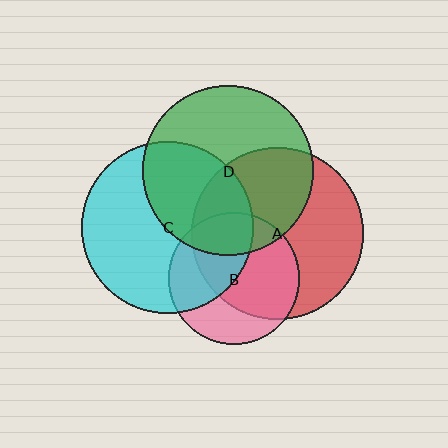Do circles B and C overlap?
Yes.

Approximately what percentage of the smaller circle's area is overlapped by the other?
Approximately 45%.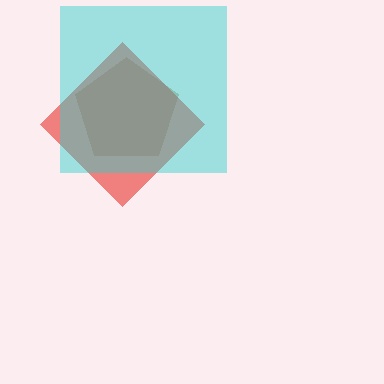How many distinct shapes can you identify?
There are 3 distinct shapes: a brown pentagon, a red diamond, a cyan square.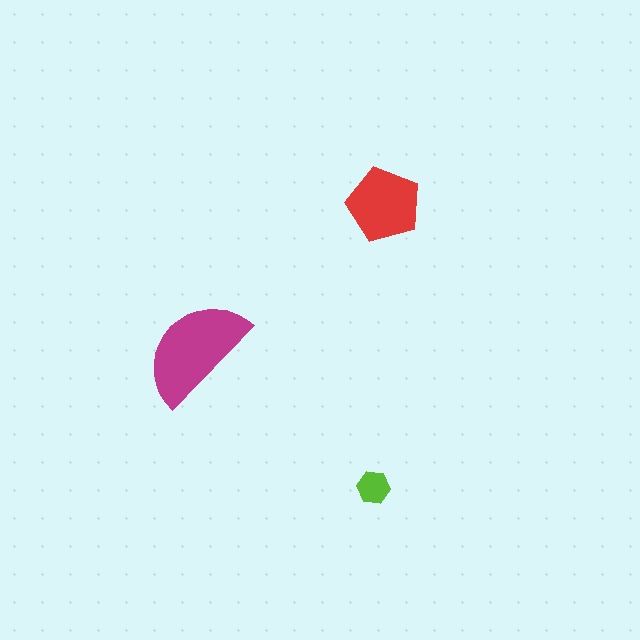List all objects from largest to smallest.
The magenta semicircle, the red pentagon, the lime hexagon.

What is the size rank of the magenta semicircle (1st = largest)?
1st.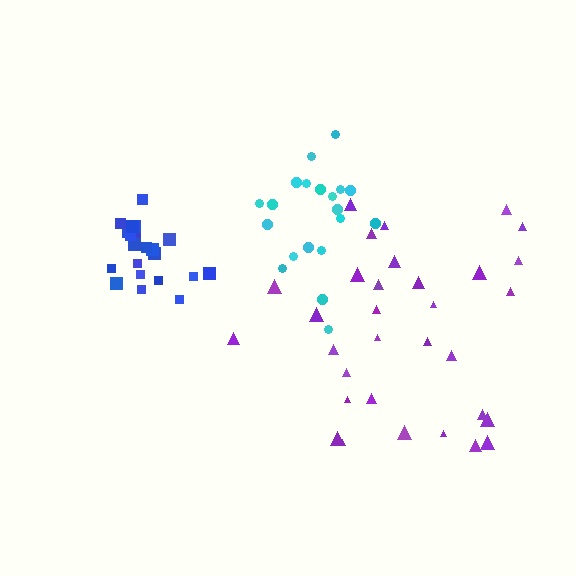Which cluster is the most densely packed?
Blue.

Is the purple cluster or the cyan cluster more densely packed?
Cyan.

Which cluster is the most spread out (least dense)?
Purple.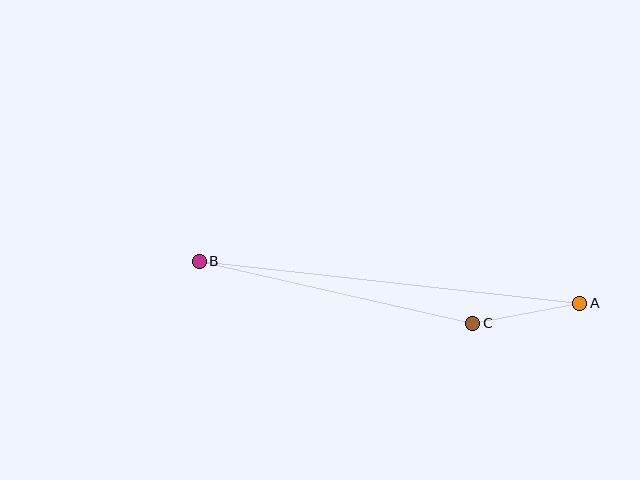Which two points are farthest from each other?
Points A and B are farthest from each other.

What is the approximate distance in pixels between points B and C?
The distance between B and C is approximately 281 pixels.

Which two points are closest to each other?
Points A and C are closest to each other.